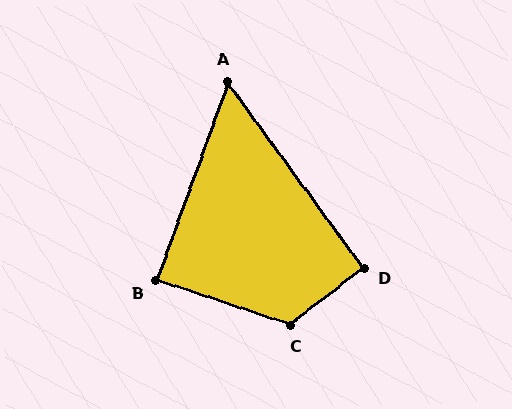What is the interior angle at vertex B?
Approximately 89 degrees (approximately right).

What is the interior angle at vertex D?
Approximately 91 degrees (approximately right).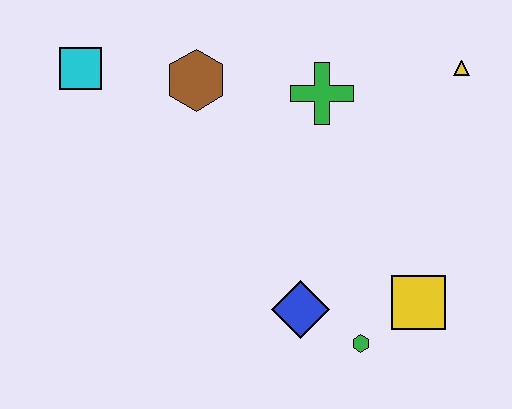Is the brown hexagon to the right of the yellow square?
No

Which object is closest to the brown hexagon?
The cyan square is closest to the brown hexagon.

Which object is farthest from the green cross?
The green hexagon is farthest from the green cross.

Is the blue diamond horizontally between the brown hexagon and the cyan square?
No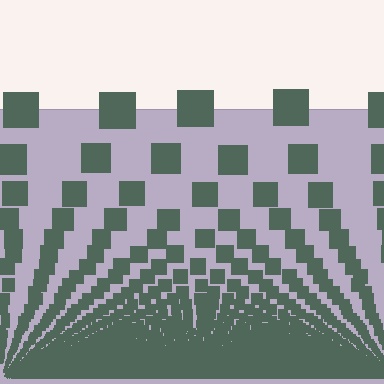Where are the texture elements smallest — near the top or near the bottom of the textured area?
Near the bottom.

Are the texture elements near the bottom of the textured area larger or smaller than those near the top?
Smaller. The gradient is inverted — elements near the bottom are smaller and denser.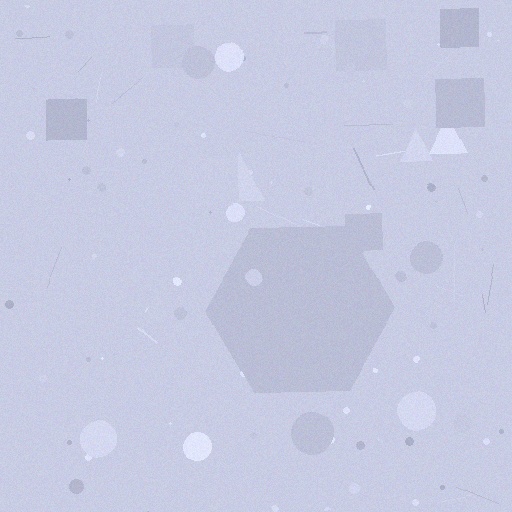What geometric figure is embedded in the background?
A hexagon is embedded in the background.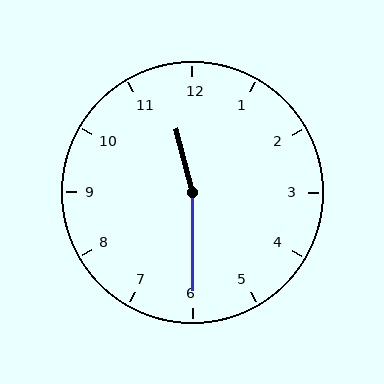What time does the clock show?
11:30.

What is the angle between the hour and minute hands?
Approximately 165 degrees.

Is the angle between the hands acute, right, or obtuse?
It is obtuse.